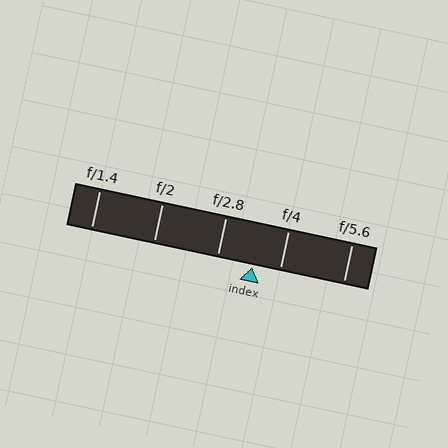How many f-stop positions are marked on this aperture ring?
There are 5 f-stop positions marked.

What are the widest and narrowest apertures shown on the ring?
The widest aperture shown is f/1.4 and the narrowest is f/5.6.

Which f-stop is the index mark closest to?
The index mark is closest to f/4.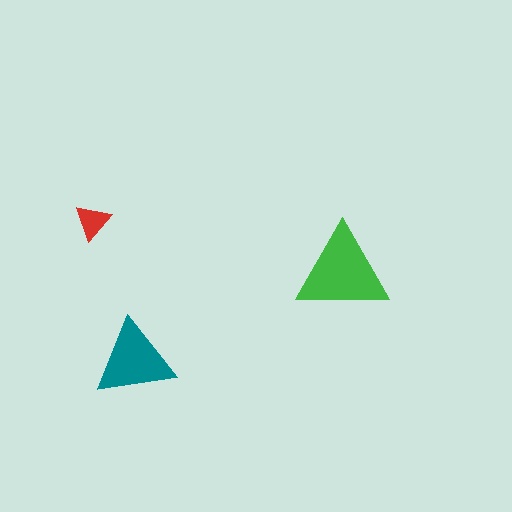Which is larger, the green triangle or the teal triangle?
The green one.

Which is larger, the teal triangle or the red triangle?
The teal one.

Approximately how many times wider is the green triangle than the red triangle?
About 2.5 times wider.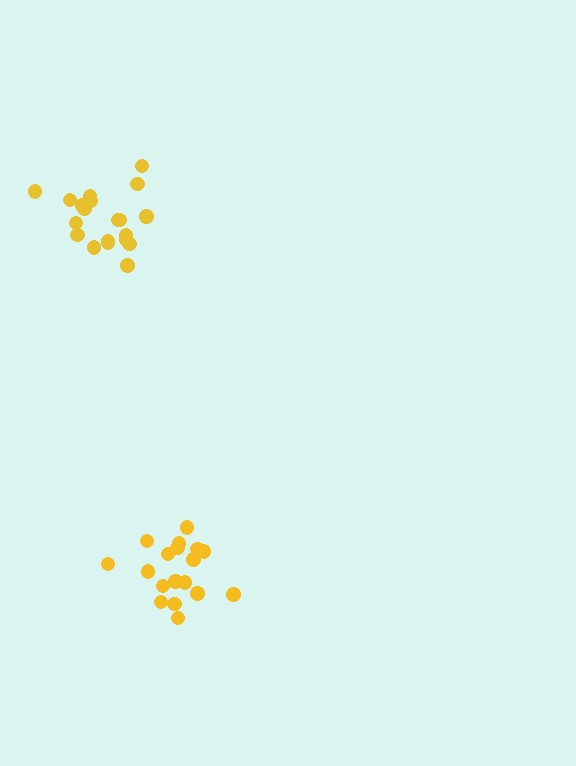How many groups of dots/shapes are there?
There are 2 groups.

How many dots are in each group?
Group 1: 18 dots, Group 2: 20 dots (38 total).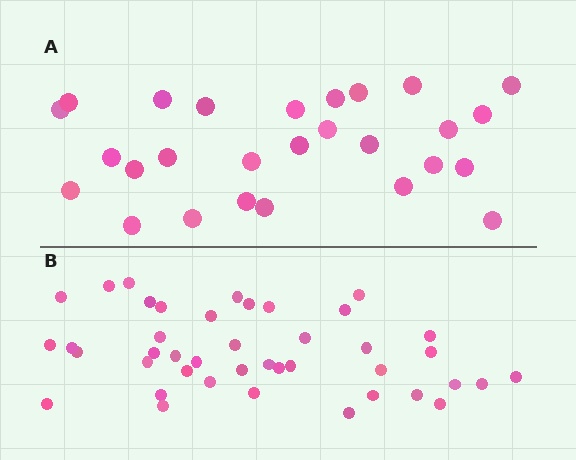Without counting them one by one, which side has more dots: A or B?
Region B (the bottom region) has more dots.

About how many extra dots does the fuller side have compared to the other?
Region B has approximately 15 more dots than region A.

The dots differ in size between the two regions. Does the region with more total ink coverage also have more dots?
No. Region A has more total ink coverage because its dots are larger, but region B actually contains more individual dots. Total area can be misleading — the number of items is what matters here.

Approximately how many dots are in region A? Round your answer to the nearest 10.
About 30 dots. (The exact count is 27, which rounds to 30.)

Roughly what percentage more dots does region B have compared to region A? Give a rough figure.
About 55% more.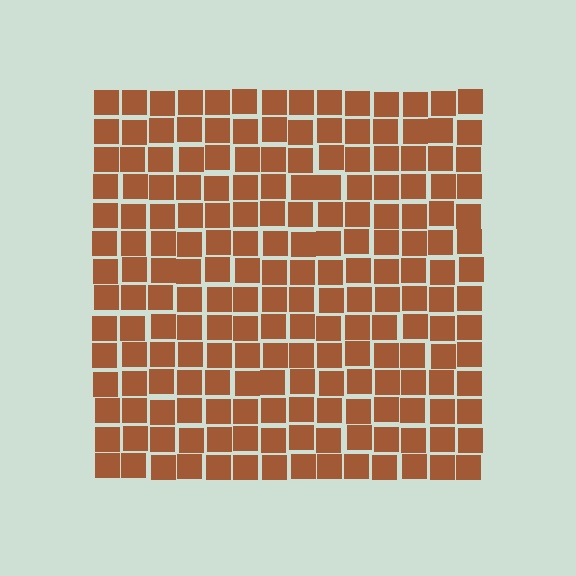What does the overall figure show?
The overall figure shows a square.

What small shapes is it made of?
It is made of small squares.